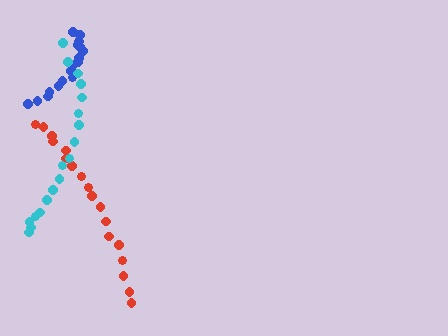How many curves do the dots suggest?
There are 3 distinct paths.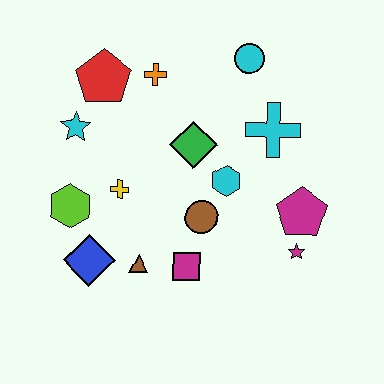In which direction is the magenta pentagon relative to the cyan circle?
The magenta pentagon is below the cyan circle.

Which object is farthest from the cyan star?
The magenta star is farthest from the cyan star.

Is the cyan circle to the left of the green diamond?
No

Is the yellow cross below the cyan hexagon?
Yes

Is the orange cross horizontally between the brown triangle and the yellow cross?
No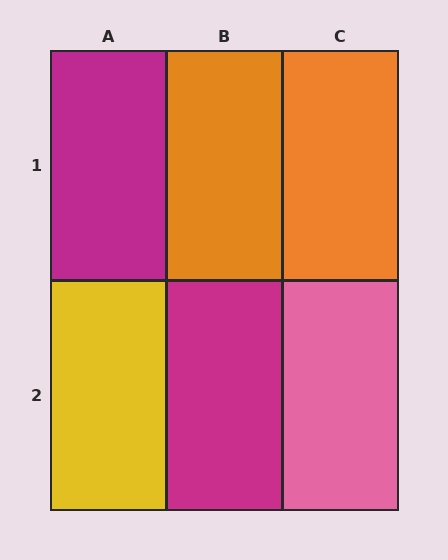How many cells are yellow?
1 cell is yellow.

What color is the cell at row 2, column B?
Magenta.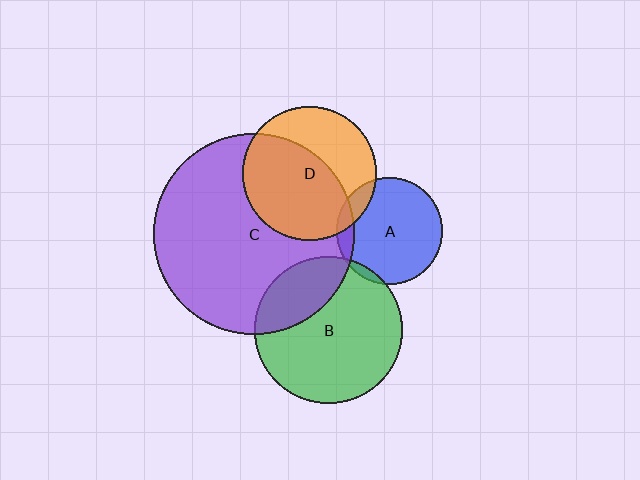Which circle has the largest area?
Circle C (purple).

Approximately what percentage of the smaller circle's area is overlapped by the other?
Approximately 10%.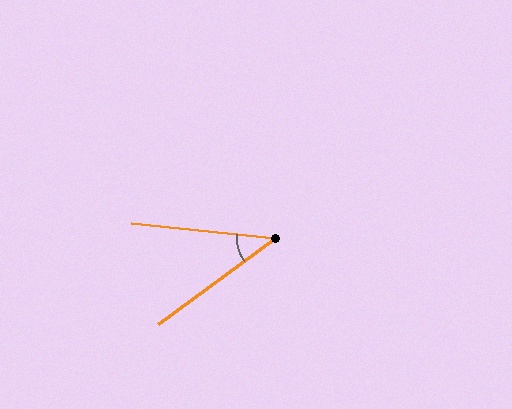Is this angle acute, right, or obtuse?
It is acute.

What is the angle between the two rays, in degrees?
Approximately 42 degrees.